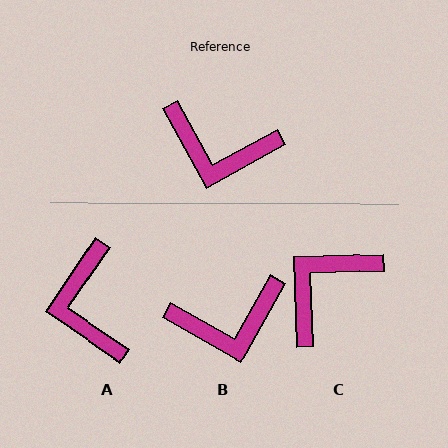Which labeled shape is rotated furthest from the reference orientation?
C, about 117 degrees away.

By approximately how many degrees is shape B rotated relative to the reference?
Approximately 32 degrees counter-clockwise.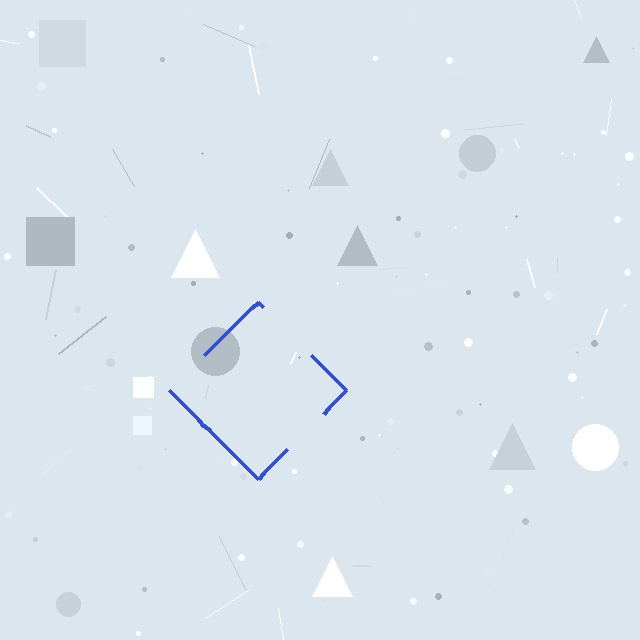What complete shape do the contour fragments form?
The contour fragments form a diamond.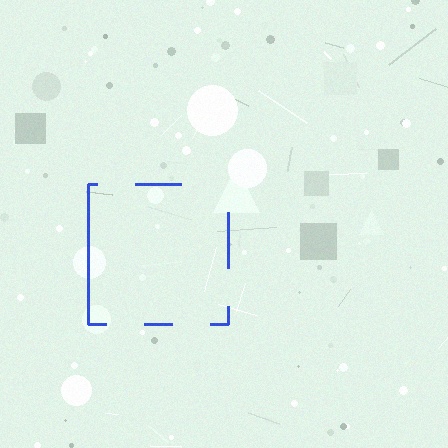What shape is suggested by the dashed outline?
The dashed outline suggests a square.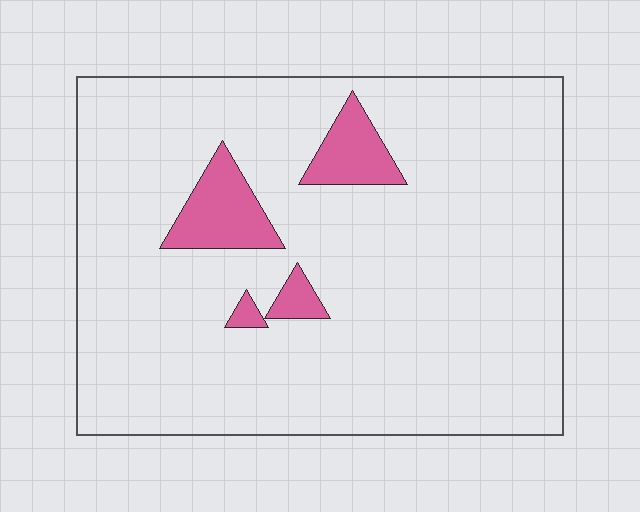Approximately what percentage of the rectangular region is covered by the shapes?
Approximately 10%.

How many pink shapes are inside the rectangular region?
4.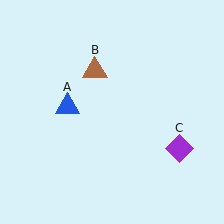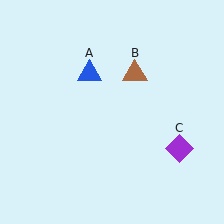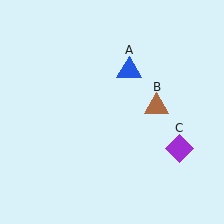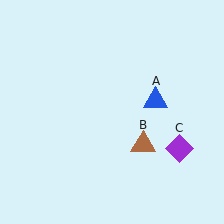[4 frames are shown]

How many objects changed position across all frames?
2 objects changed position: blue triangle (object A), brown triangle (object B).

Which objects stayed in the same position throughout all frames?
Purple diamond (object C) remained stationary.